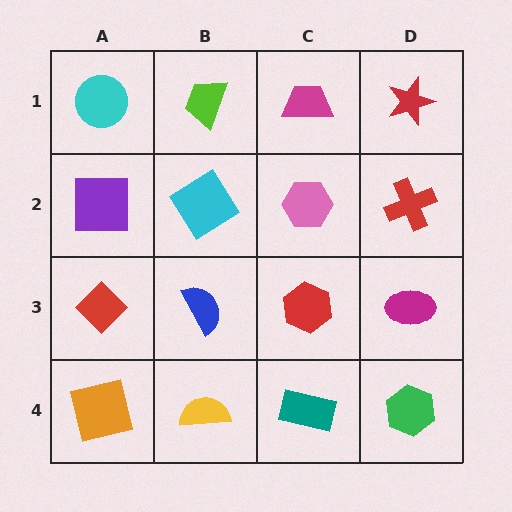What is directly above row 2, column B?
A lime trapezoid.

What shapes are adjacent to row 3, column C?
A pink hexagon (row 2, column C), a teal rectangle (row 4, column C), a blue semicircle (row 3, column B), a magenta ellipse (row 3, column D).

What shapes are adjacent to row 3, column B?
A cyan diamond (row 2, column B), a yellow semicircle (row 4, column B), a red diamond (row 3, column A), a red hexagon (row 3, column C).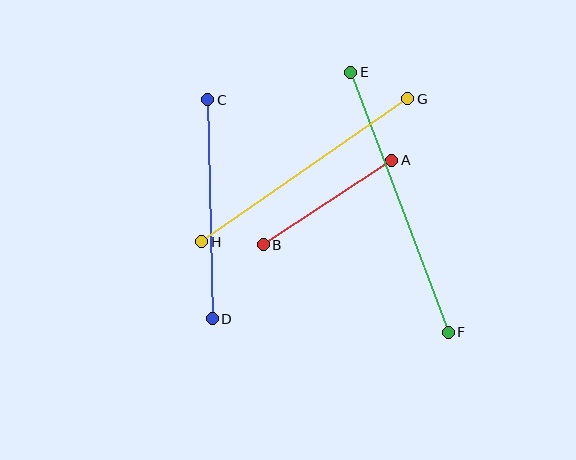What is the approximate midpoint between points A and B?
The midpoint is at approximately (328, 202) pixels.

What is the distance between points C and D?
The distance is approximately 219 pixels.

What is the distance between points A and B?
The distance is approximately 154 pixels.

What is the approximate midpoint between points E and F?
The midpoint is at approximately (400, 202) pixels.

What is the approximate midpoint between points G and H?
The midpoint is at approximately (305, 170) pixels.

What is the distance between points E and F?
The distance is approximately 278 pixels.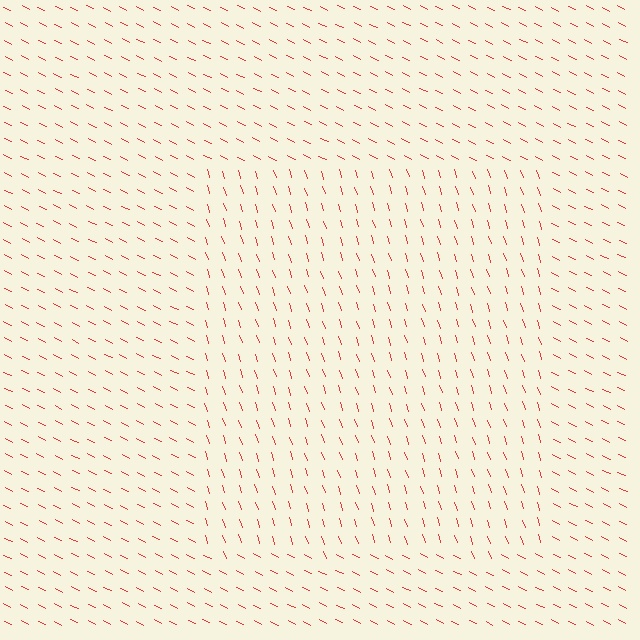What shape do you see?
I see a rectangle.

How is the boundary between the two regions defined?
The boundary is defined purely by a change in line orientation (approximately 45 degrees difference). All lines are the same color and thickness.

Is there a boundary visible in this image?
Yes, there is a texture boundary formed by a change in line orientation.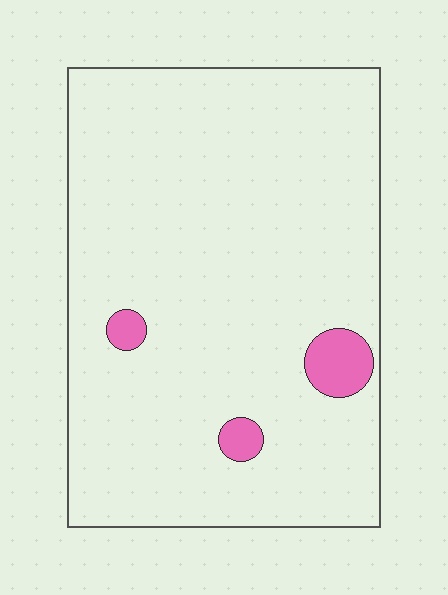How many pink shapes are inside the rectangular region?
3.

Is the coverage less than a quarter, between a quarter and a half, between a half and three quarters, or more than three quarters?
Less than a quarter.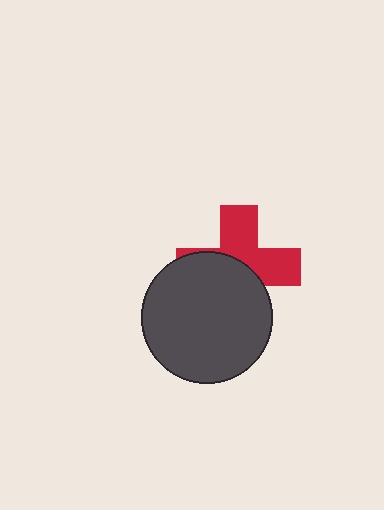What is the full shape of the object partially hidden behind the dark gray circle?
The partially hidden object is a red cross.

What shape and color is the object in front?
The object in front is a dark gray circle.